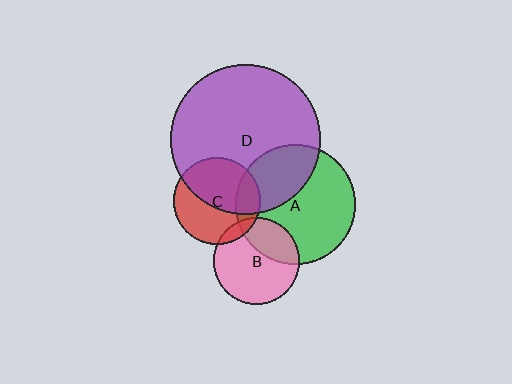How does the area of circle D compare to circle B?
Approximately 3.0 times.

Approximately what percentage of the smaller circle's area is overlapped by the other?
Approximately 55%.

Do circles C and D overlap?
Yes.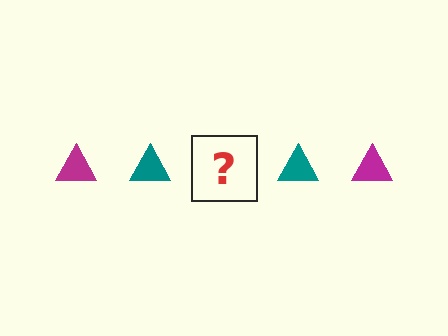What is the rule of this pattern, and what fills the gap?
The rule is that the pattern cycles through magenta, teal triangles. The gap should be filled with a magenta triangle.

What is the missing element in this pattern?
The missing element is a magenta triangle.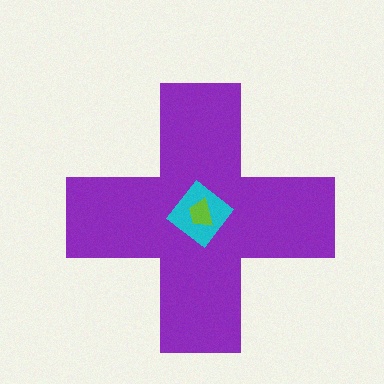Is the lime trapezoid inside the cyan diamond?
Yes.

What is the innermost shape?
The lime trapezoid.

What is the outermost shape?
The purple cross.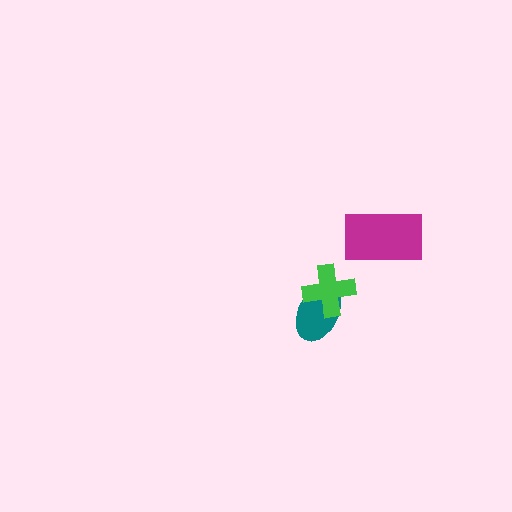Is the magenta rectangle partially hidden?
No, no other shape covers it.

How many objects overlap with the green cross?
1 object overlaps with the green cross.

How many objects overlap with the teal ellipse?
1 object overlaps with the teal ellipse.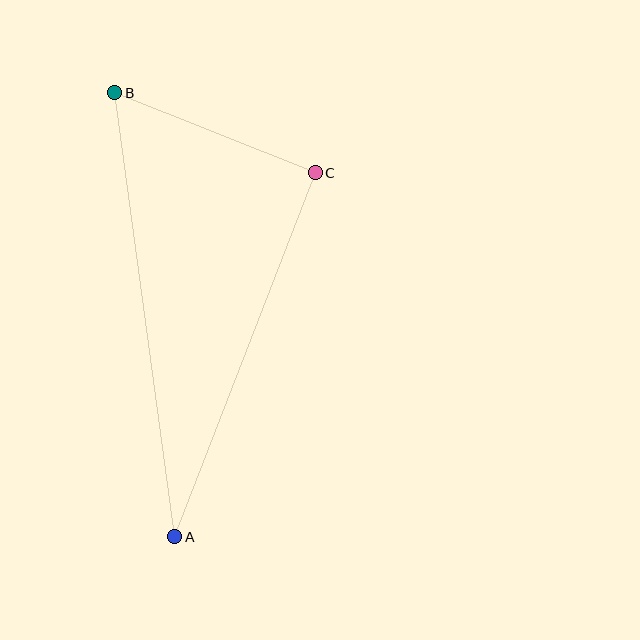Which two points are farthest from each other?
Points A and B are farthest from each other.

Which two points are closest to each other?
Points B and C are closest to each other.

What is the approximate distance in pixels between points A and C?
The distance between A and C is approximately 390 pixels.